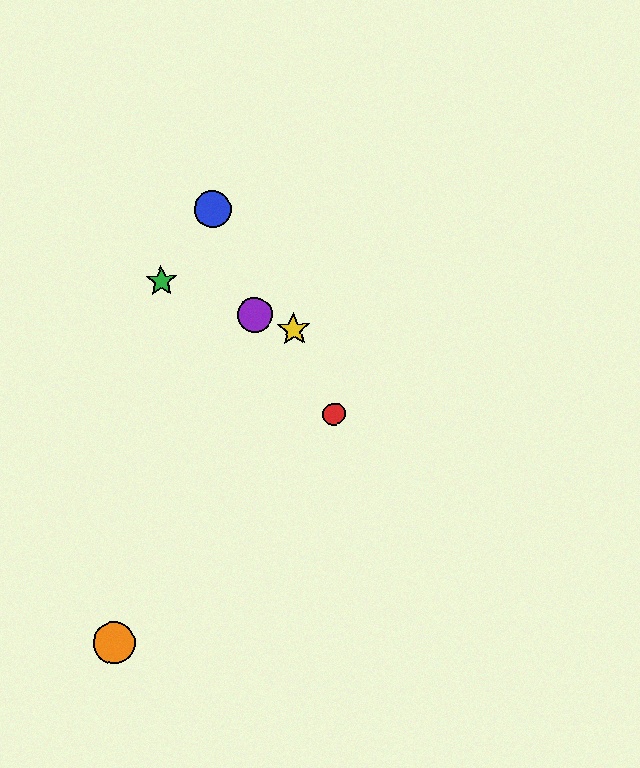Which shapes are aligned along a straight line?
The green star, the yellow star, the purple circle are aligned along a straight line.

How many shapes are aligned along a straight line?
3 shapes (the green star, the yellow star, the purple circle) are aligned along a straight line.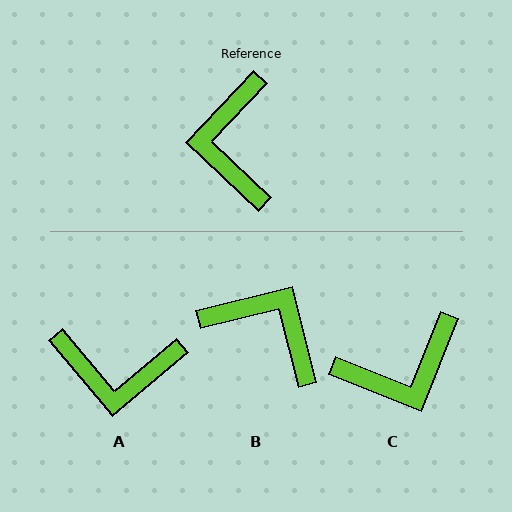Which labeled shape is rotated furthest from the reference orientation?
B, about 123 degrees away.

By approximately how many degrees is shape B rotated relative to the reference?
Approximately 123 degrees clockwise.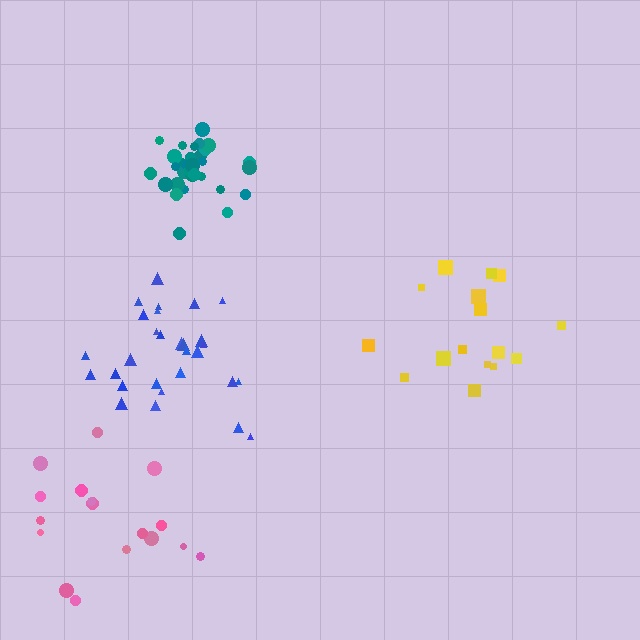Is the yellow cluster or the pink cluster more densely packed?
Yellow.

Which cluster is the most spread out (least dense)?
Pink.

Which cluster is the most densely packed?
Teal.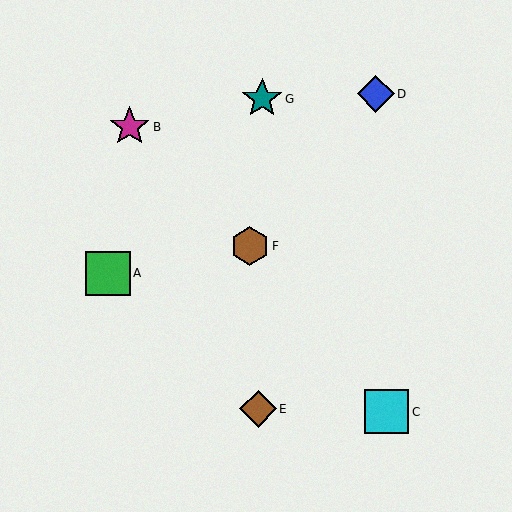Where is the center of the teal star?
The center of the teal star is at (262, 99).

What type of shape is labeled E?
Shape E is a brown diamond.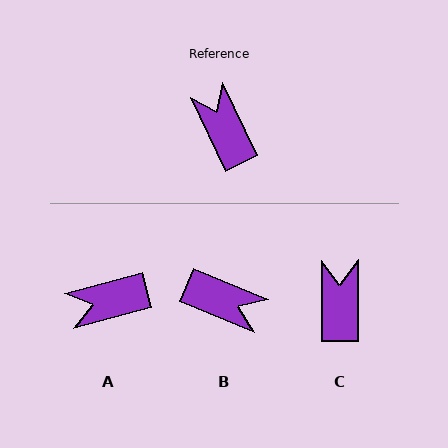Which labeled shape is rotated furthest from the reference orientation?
B, about 138 degrees away.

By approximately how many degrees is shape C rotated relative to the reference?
Approximately 25 degrees clockwise.